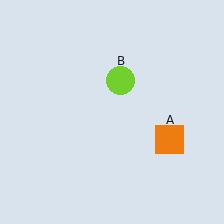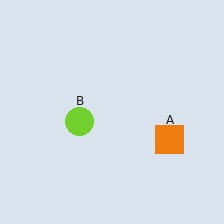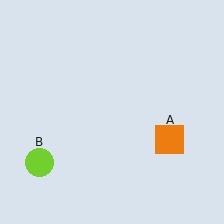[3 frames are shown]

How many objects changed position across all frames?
1 object changed position: lime circle (object B).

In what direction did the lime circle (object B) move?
The lime circle (object B) moved down and to the left.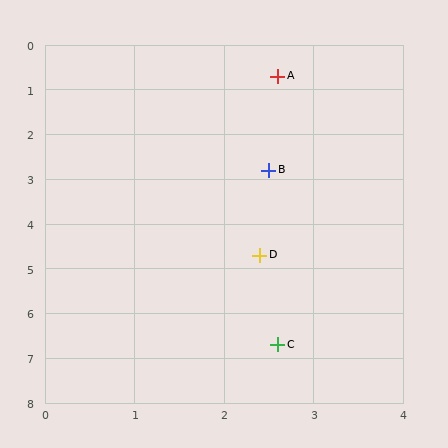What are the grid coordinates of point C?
Point C is at approximately (2.6, 6.7).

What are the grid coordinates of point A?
Point A is at approximately (2.6, 0.7).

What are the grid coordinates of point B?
Point B is at approximately (2.5, 2.8).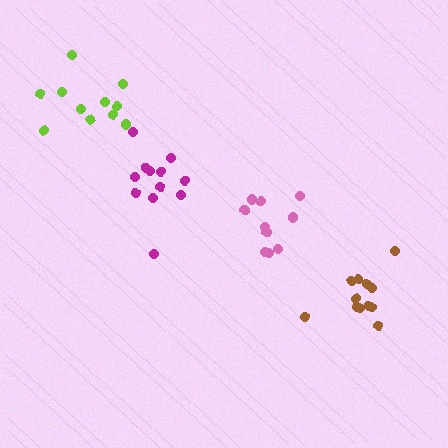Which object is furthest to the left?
The lime cluster is leftmost.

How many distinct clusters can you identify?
There are 4 distinct clusters.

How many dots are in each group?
Group 1: 10 dots, Group 2: 11 dots, Group 3: 12 dots, Group 4: 12 dots (45 total).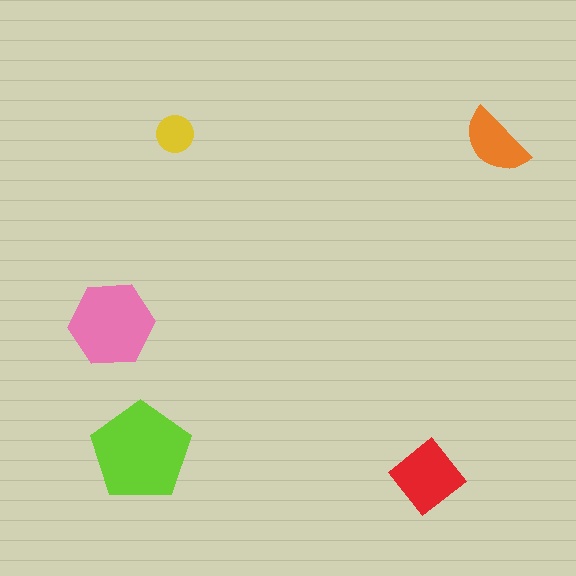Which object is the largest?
The lime pentagon.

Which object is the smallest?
The yellow circle.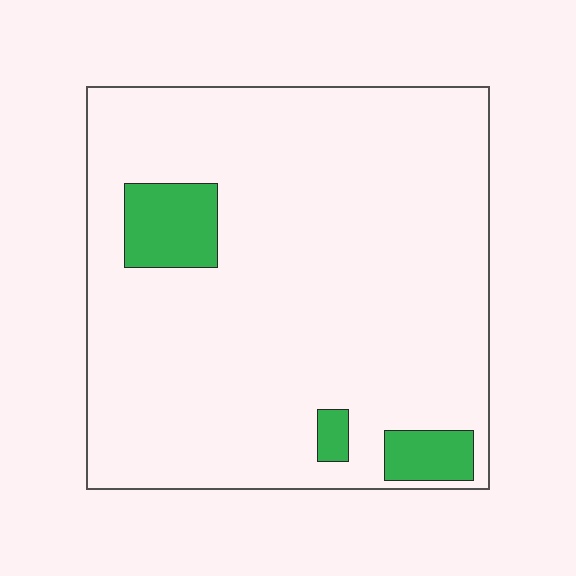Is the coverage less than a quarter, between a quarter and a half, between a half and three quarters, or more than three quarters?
Less than a quarter.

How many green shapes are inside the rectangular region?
3.